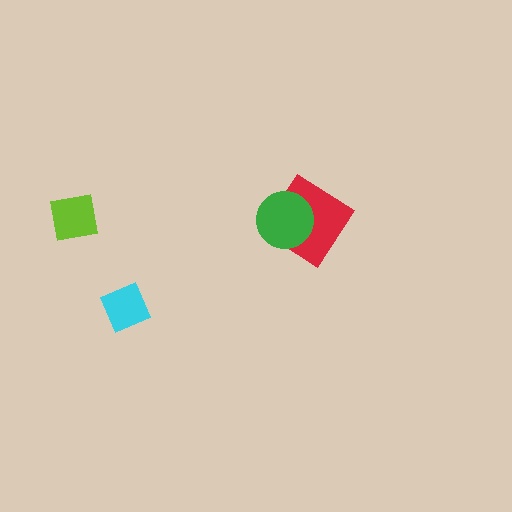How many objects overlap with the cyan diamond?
0 objects overlap with the cyan diamond.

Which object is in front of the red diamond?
The green circle is in front of the red diamond.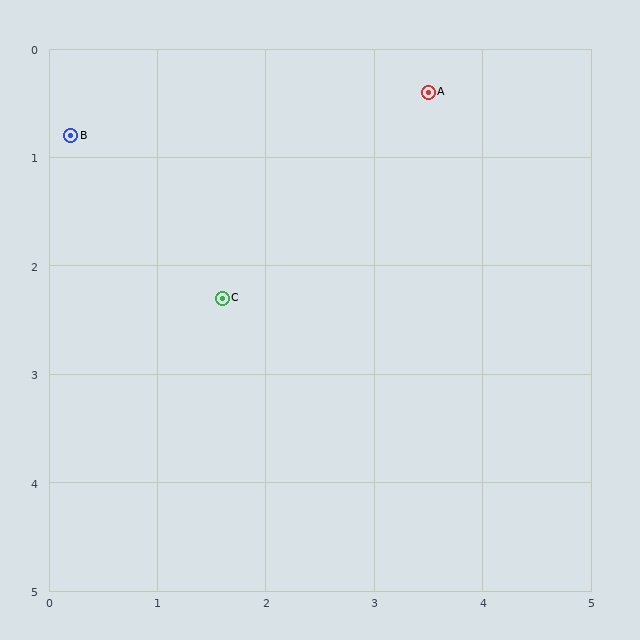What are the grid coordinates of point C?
Point C is at approximately (1.6, 2.3).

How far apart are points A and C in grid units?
Points A and C are about 2.7 grid units apart.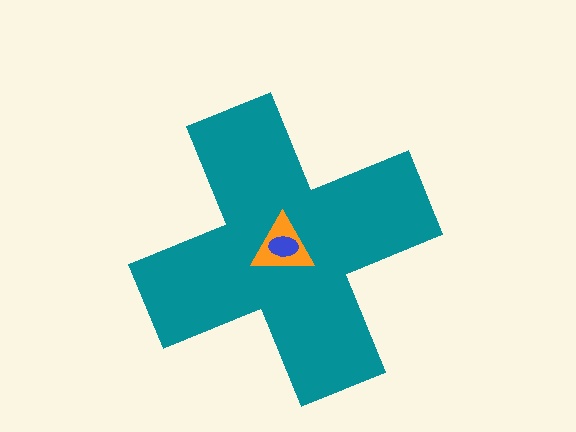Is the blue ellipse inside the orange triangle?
Yes.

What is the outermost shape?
The teal cross.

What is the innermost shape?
The blue ellipse.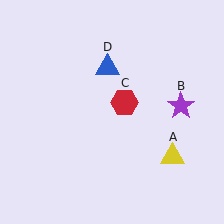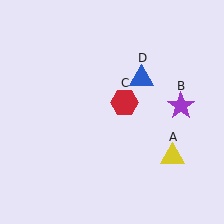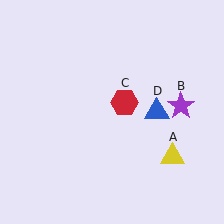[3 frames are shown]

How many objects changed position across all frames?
1 object changed position: blue triangle (object D).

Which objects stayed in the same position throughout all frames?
Yellow triangle (object A) and purple star (object B) and red hexagon (object C) remained stationary.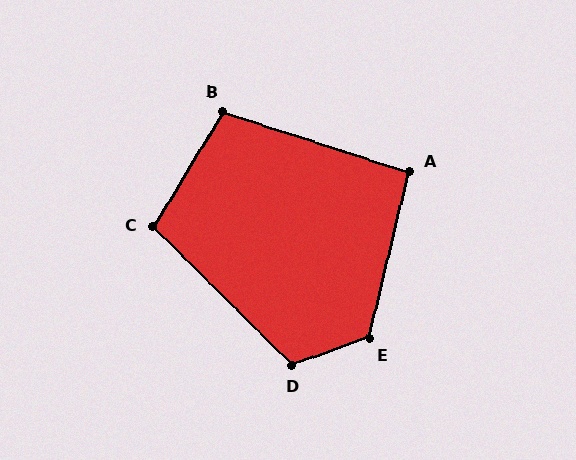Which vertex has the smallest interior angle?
A, at approximately 94 degrees.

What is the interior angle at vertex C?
Approximately 104 degrees (obtuse).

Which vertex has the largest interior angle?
E, at approximately 123 degrees.